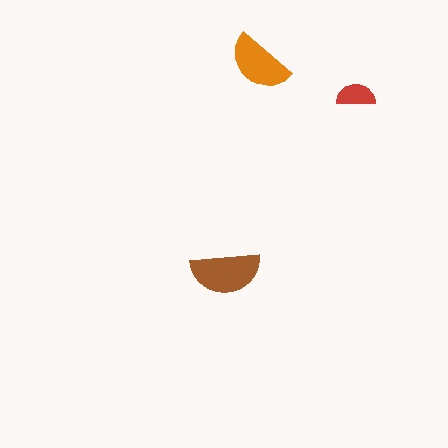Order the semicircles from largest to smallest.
the brown one, the orange one, the red one.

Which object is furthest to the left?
The brown semicircle is leftmost.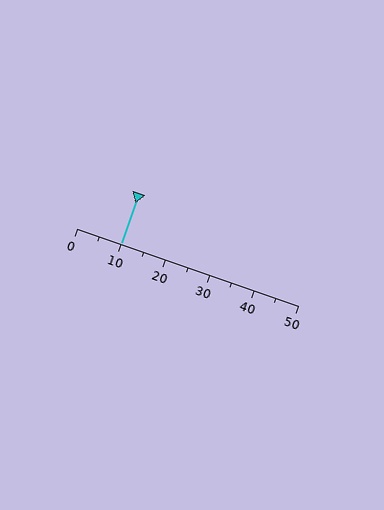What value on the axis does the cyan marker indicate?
The marker indicates approximately 10.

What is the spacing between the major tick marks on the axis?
The major ticks are spaced 10 apart.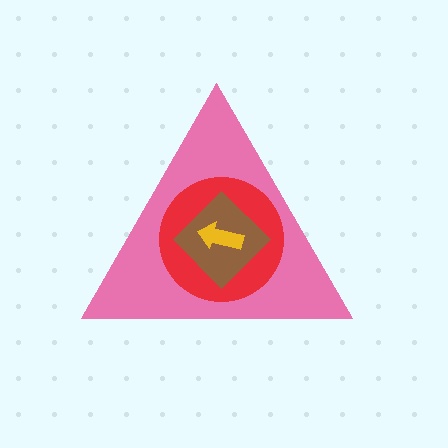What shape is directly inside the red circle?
The brown diamond.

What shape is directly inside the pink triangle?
The red circle.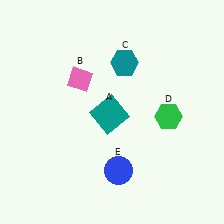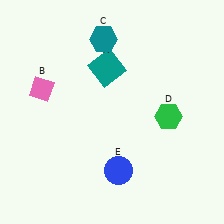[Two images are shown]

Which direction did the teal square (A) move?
The teal square (A) moved up.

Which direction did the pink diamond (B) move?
The pink diamond (B) moved left.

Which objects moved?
The objects that moved are: the teal square (A), the pink diamond (B), the teal hexagon (C).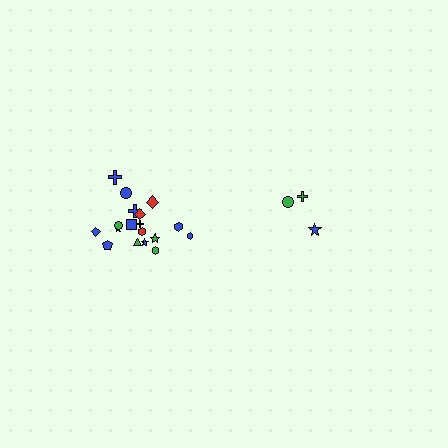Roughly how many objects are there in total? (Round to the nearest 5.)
Roughly 20 objects in total.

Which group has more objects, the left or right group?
The left group.